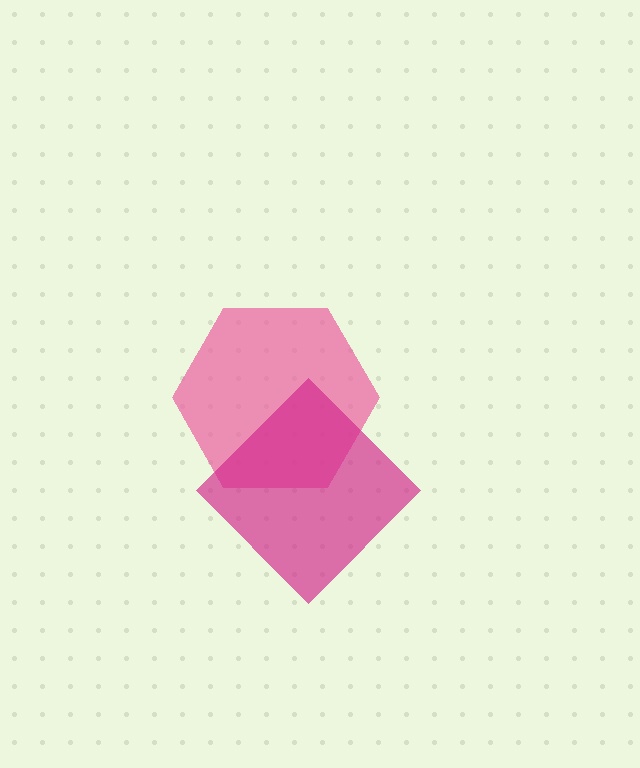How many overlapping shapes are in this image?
There are 2 overlapping shapes in the image.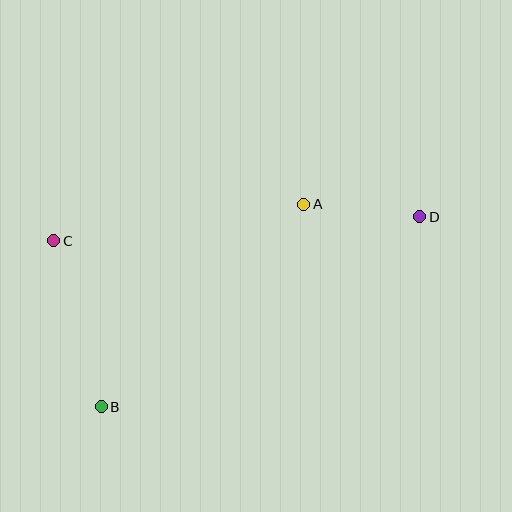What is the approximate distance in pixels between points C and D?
The distance between C and D is approximately 367 pixels.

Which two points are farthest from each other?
Points B and D are farthest from each other.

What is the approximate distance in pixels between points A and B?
The distance between A and B is approximately 286 pixels.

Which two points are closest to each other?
Points A and D are closest to each other.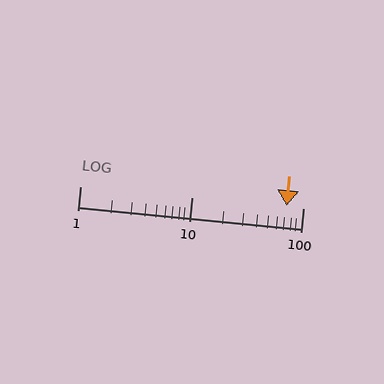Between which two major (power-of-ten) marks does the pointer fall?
The pointer is between 10 and 100.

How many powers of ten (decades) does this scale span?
The scale spans 2 decades, from 1 to 100.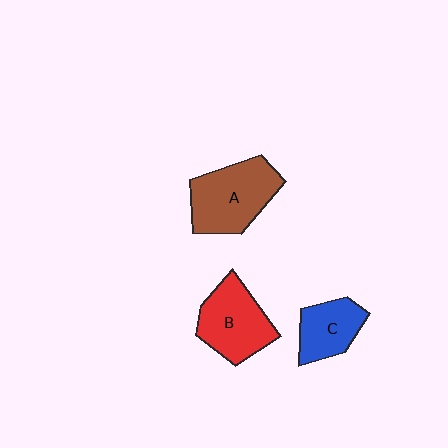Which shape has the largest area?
Shape A (brown).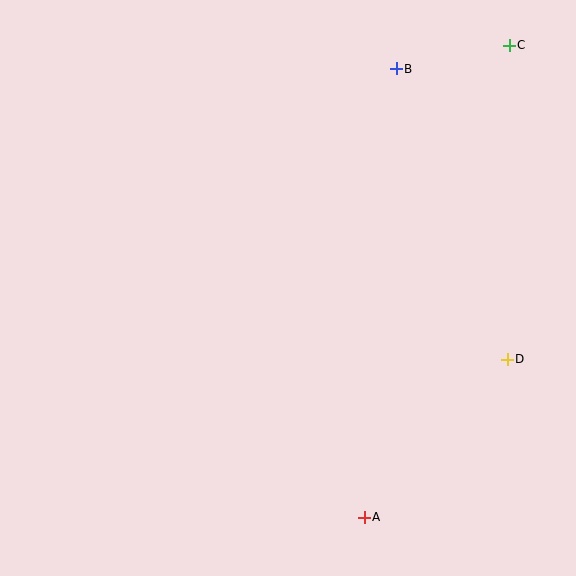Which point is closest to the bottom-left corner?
Point A is closest to the bottom-left corner.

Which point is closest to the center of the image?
Point D at (507, 359) is closest to the center.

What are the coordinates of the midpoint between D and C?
The midpoint between D and C is at (508, 202).